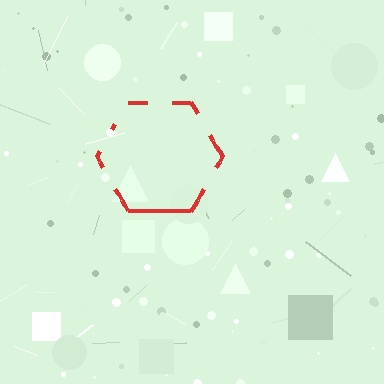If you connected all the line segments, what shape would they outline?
They would outline a hexagon.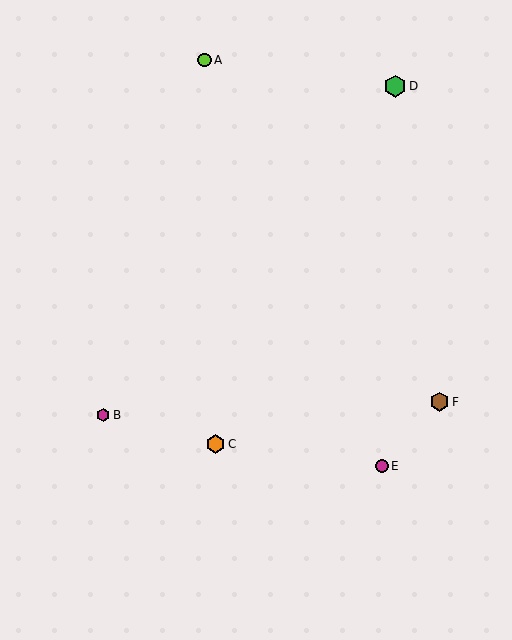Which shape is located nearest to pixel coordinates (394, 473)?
The magenta circle (labeled E) at (382, 466) is nearest to that location.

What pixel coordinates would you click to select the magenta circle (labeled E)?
Click at (382, 466) to select the magenta circle E.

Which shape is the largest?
The green hexagon (labeled D) is the largest.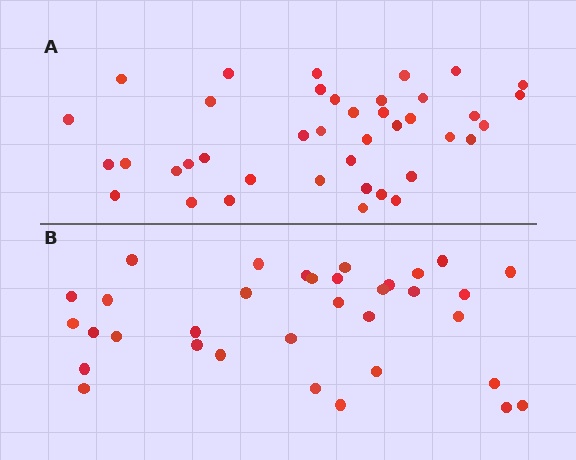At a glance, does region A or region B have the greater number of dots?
Region A (the top region) has more dots.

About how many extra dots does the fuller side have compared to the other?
Region A has about 6 more dots than region B.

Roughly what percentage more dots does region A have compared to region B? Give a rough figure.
About 20% more.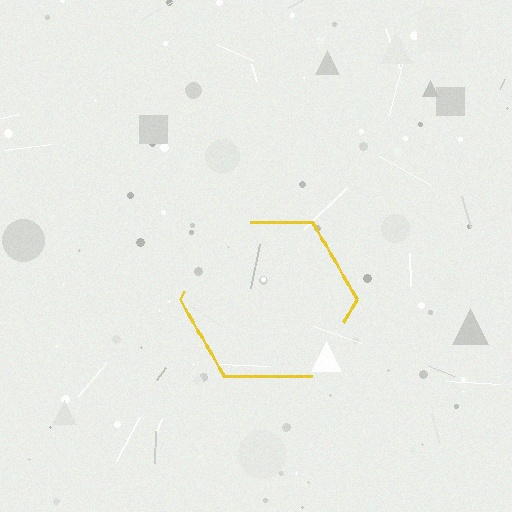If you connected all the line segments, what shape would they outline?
They would outline a hexagon.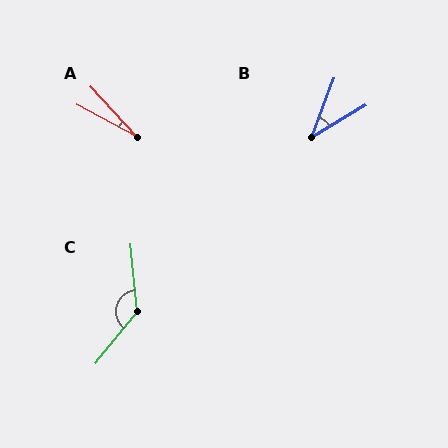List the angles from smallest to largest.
A (19°), B (39°), C (135°).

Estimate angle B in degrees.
Approximately 39 degrees.